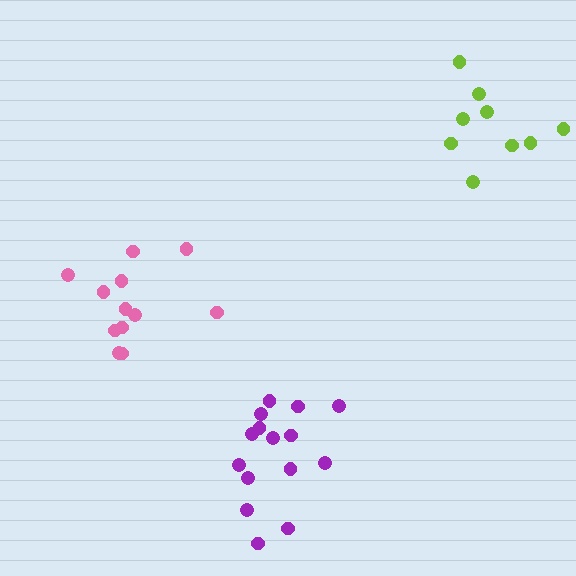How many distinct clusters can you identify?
There are 3 distinct clusters.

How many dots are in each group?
Group 1: 9 dots, Group 2: 12 dots, Group 3: 15 dots (36 total).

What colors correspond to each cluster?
The clusters are colored: lime, pink, purple.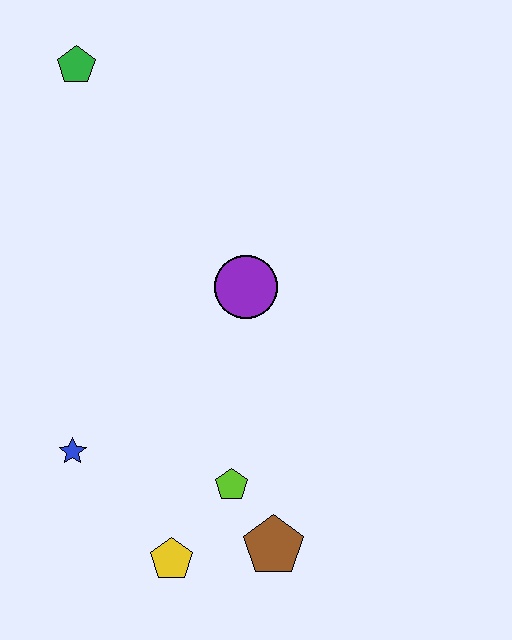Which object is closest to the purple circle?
The lime pentagon is closest to the purple circle.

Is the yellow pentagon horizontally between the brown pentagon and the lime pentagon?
No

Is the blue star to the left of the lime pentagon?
Yes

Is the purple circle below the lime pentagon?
No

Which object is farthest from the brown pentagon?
The green pentagon is farthest from the brown pentagon.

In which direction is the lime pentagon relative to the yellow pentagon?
The lime pentagon is above the yellow pentagon.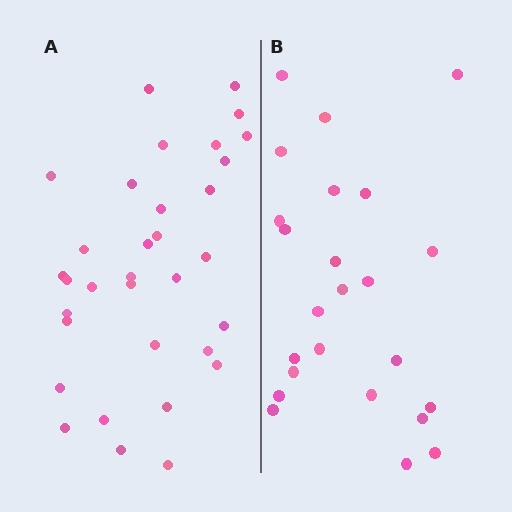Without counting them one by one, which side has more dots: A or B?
Region A (the left region) has more dots.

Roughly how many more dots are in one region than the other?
Region A has roughly 8 or so more dots than region B.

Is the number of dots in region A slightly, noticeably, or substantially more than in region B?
Region A has noticeably more, but not dramatically so. The ratio is roughly 1.4 to 1.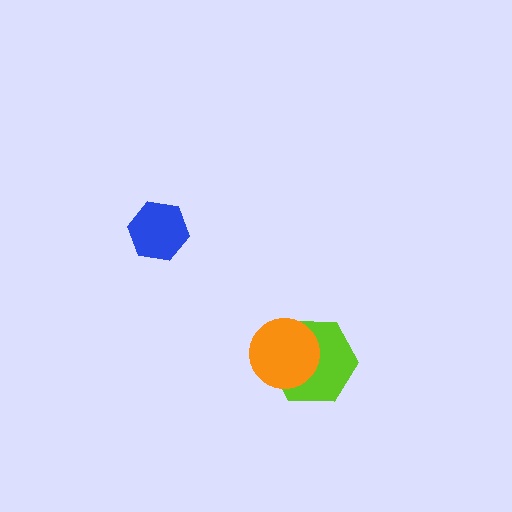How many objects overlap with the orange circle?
1 object overlaps with the orange circle.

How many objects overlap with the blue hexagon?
0 objects overlap with the blue hexagon.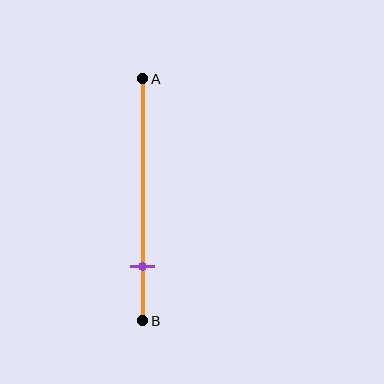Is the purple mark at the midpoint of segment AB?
No, the mark is at about 80% from A, not at the 50% midpoint.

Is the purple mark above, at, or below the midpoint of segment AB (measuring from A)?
The purple mark is below the midpoint of segment AB.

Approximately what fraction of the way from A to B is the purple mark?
The purple mark is approximately 80% of the way from A to B.